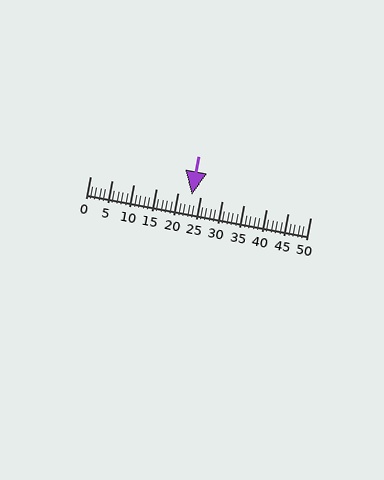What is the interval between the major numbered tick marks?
The major tick marks are spaced 5 units apart.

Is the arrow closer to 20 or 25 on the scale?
The arrow is closer to 25.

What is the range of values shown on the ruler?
The ruler shows values from 0 to 50.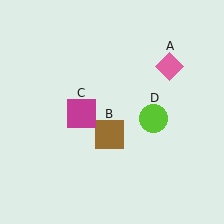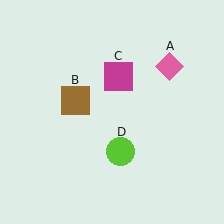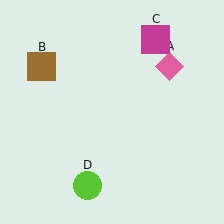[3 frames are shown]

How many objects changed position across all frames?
3 objects changed position: brown square (object B), magenta square (object C), lime circle (object D).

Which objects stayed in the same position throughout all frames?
Pink diamond (object A) remained stationary.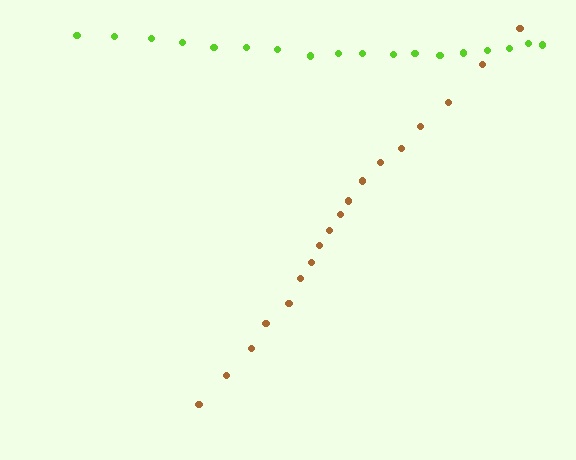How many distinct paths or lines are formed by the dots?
There are 2 distinct paths.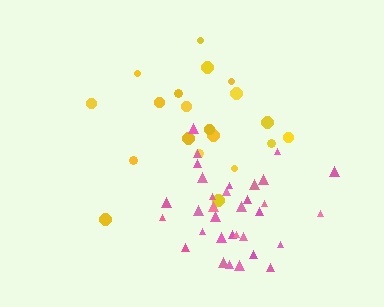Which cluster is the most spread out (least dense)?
Yellow.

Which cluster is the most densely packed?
Pink.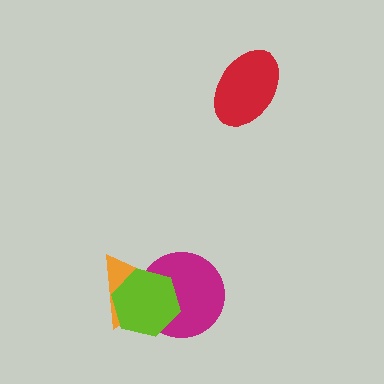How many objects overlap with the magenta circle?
2 objects overlap with the magenta circle.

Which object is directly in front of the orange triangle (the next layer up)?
The magenta circle is directly in front of the orange triangle.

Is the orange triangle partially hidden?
Yes, it is partially covered by another shape.